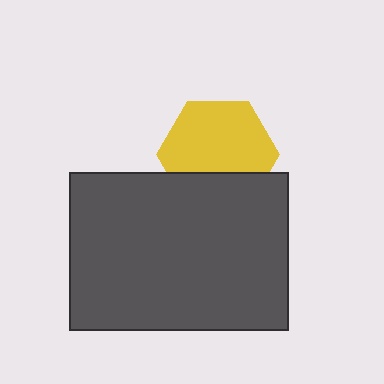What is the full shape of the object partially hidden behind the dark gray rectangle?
The partially hidden object is a yellow hexagon.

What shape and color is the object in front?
The object in front is a dark gray rectangle.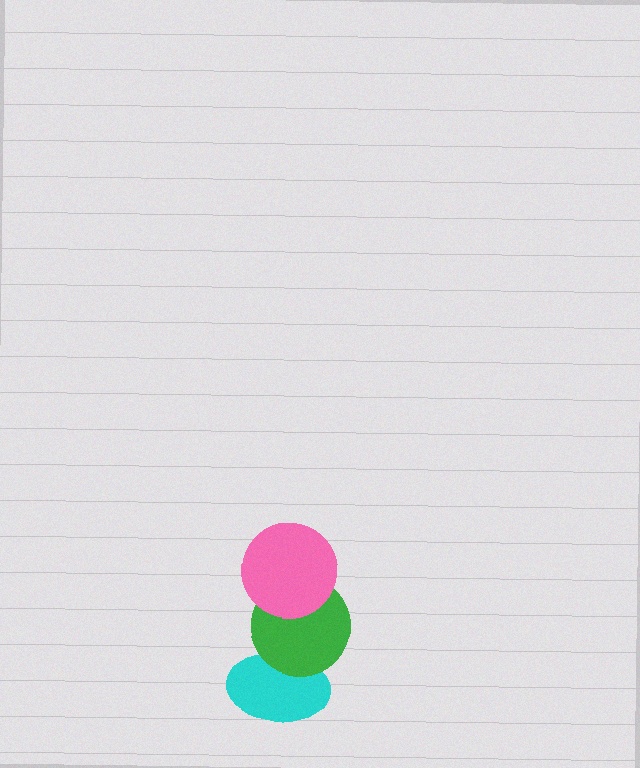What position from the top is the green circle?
The green circle is 2nd from the top.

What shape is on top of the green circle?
The pink circle is on top of the green circle.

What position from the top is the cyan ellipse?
The cyan ellipse is 3rd from the top.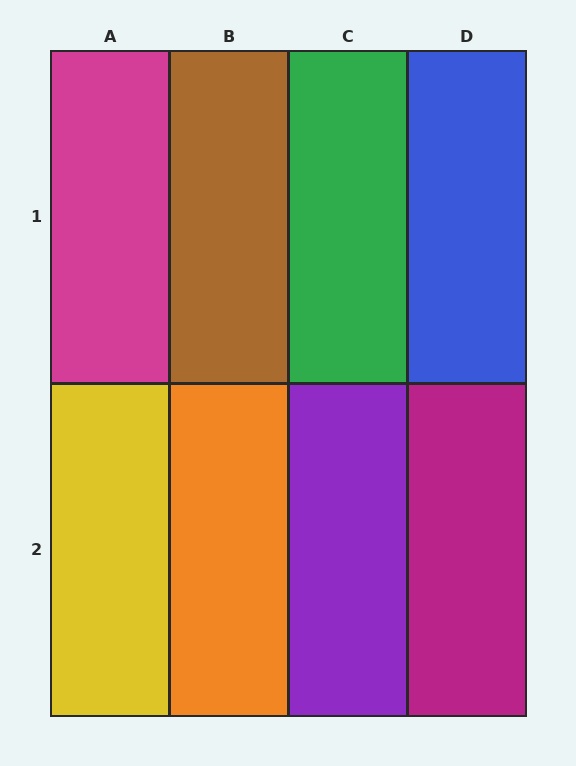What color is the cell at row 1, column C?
Green.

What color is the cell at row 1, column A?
Magenta.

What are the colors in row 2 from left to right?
Yellow, orange, purple, magenta.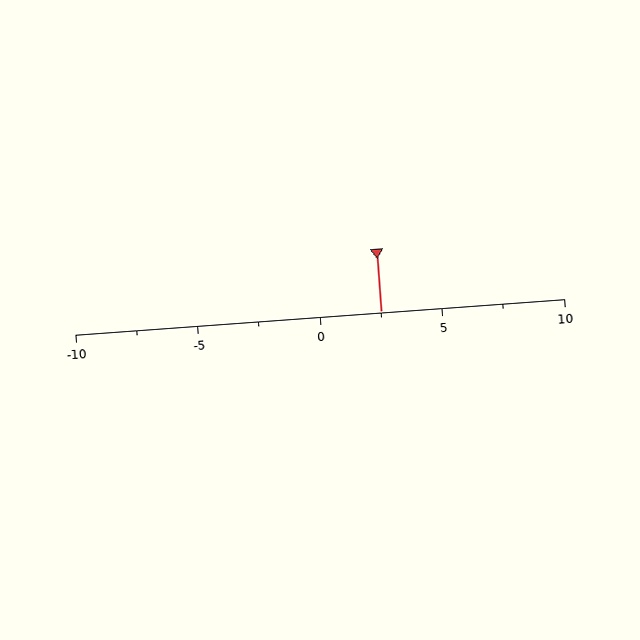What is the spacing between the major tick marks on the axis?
The major ticks are spaced 5 apart.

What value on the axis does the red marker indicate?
The marker indicates approximately 2.5.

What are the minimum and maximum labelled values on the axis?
The axis runs from -10 to 10.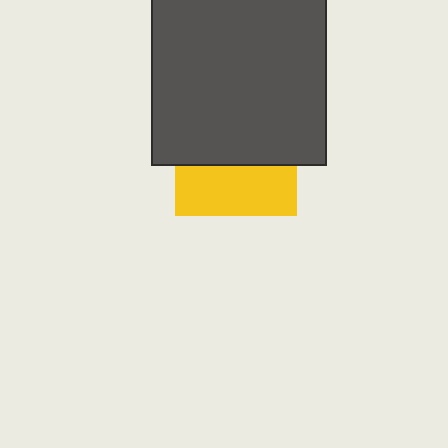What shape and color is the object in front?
The object in front is a dark gray square.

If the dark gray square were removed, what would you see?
You would see the complete yellow square.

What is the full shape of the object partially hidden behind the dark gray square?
The partially hidden object is a yellow square.